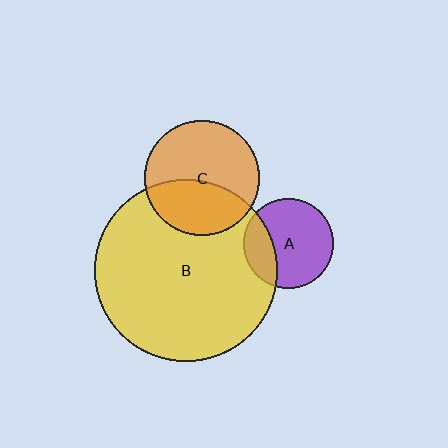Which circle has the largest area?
Circle B (yellow).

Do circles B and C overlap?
Yes.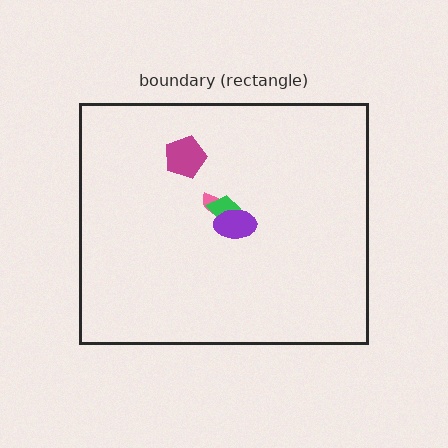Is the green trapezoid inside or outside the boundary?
Inside.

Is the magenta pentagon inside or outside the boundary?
Inside.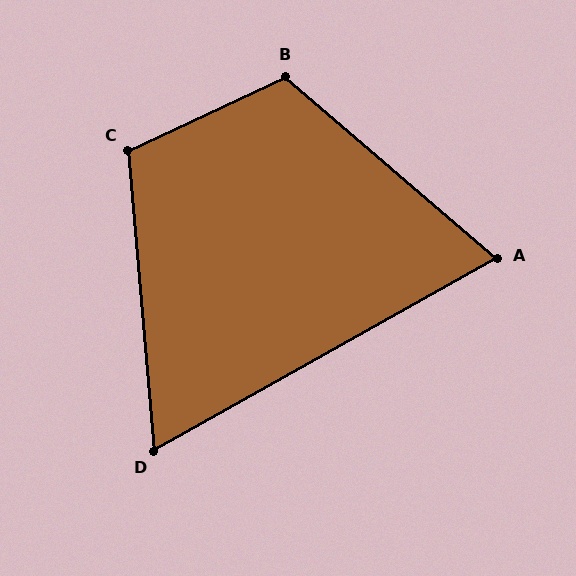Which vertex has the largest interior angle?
B, at approximately 114 degrees.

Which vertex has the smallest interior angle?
D, at approximately 66 degrees.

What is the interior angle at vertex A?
Approximately 70 degrees (acute).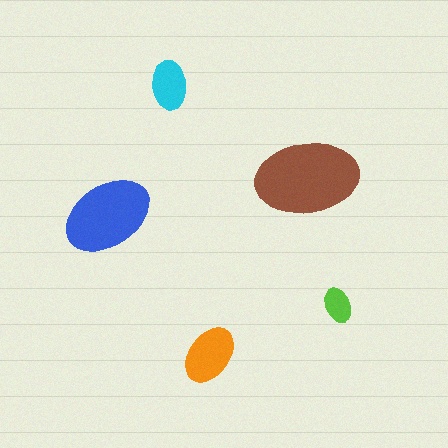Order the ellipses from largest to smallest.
the brown one, the blue one, the orange one, the cyan one, the lime one.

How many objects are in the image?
There are 5 objects in the image.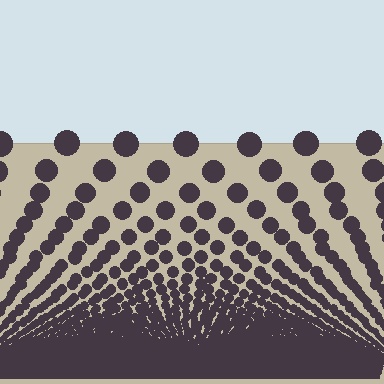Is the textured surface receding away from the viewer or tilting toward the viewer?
The surface appears to tilt toward the viewer. Texture elements get larger and sparser toward the top.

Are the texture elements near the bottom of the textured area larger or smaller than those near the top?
Smaller. The gradient is inverted — elements near the bottom are smaller and denser.